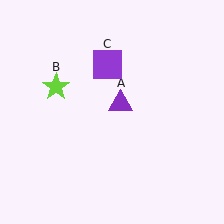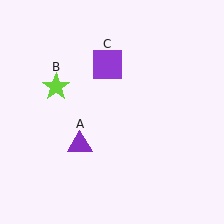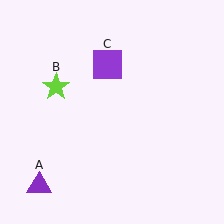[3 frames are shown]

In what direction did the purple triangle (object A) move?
The purple triangle (object A) moved down and to the left.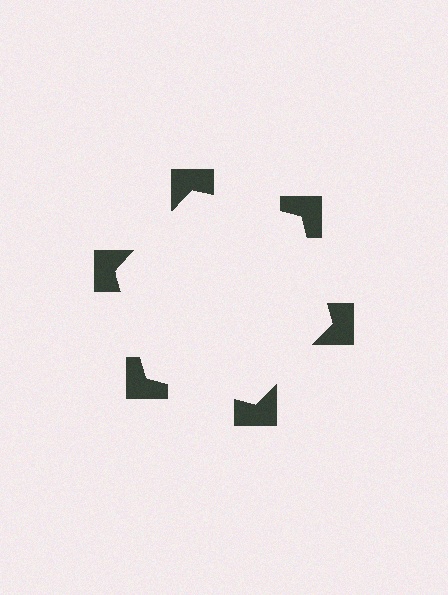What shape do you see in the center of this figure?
An illusory hexagon — its edges are inferred from the aligned wedge cuts in the notched squares, not physically drawn.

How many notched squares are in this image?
There are 6 — one at each vertex of the illusory hexagon.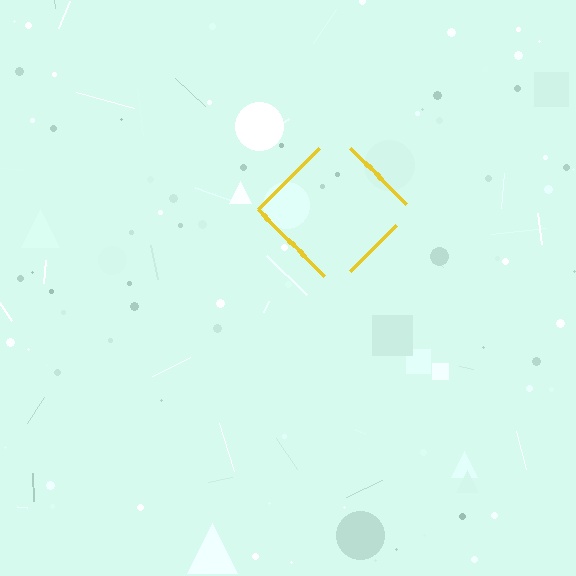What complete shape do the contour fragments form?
The contour fragments form a diamond.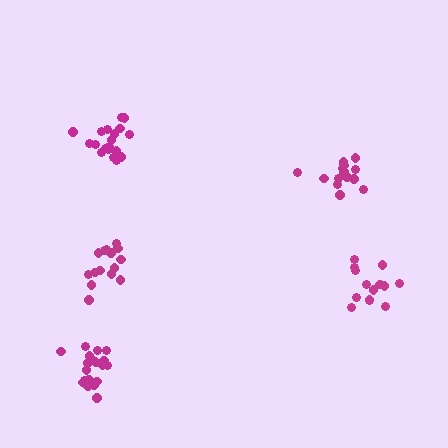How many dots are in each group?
Group 1: 15 dots, Group 2: 14 dots, Group 3: 19 dots, Group 4: 14 dots, Group 5: 19 dots (81 total).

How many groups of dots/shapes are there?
There are 5 groups.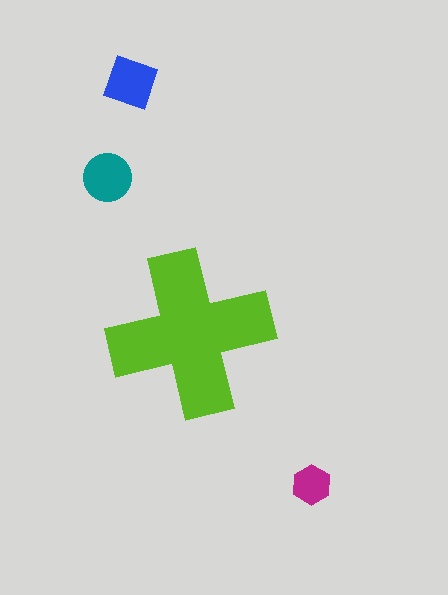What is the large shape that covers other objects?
A lime cross.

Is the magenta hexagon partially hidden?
No, the magenta hexagon is fully visible.